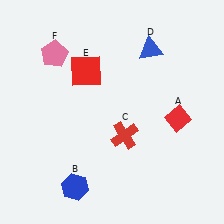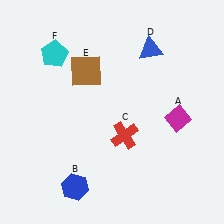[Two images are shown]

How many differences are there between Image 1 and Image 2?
There are 3 differences between the two images.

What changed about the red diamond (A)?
In Image 1, A is red. In Image 2, it changed to magenta.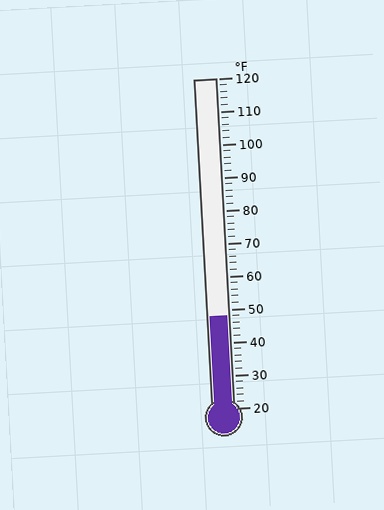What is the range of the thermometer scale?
The thermometer scale ranges from 20°F to 120°F.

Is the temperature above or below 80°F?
The temperature is below 80°F.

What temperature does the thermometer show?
The thermometer shows approximately 48°F.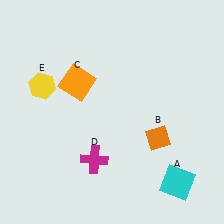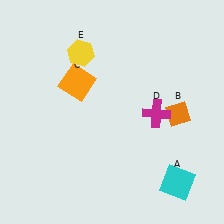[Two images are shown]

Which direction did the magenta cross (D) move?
The magenta cross (D) moved right.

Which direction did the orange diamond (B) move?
The orange diamond (B) moved up.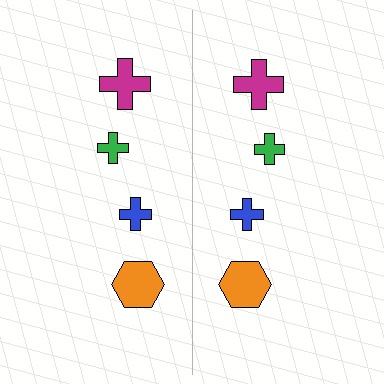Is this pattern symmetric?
Yes, this pattern has bilateral (reflection) symmetry.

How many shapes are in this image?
There are 8 shapes in this image.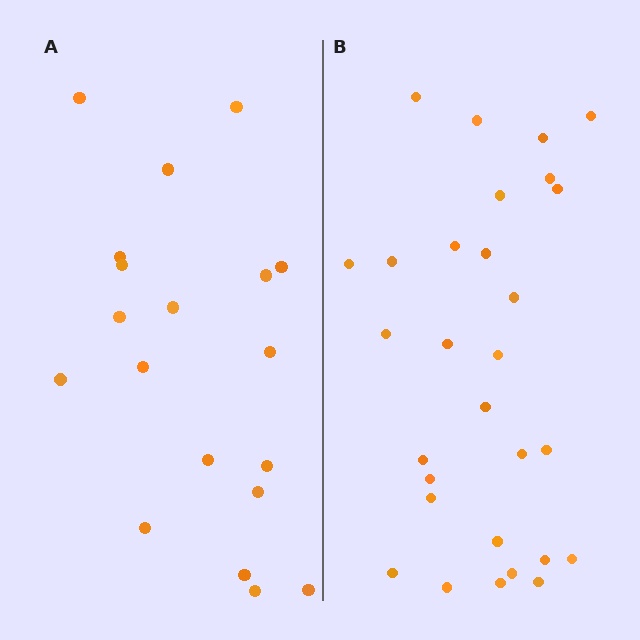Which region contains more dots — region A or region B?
Region B (the right region) has more dots.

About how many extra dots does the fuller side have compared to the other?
Region B has roughly 10 or so more dots than region A.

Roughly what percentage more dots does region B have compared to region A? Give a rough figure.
About 55% more.